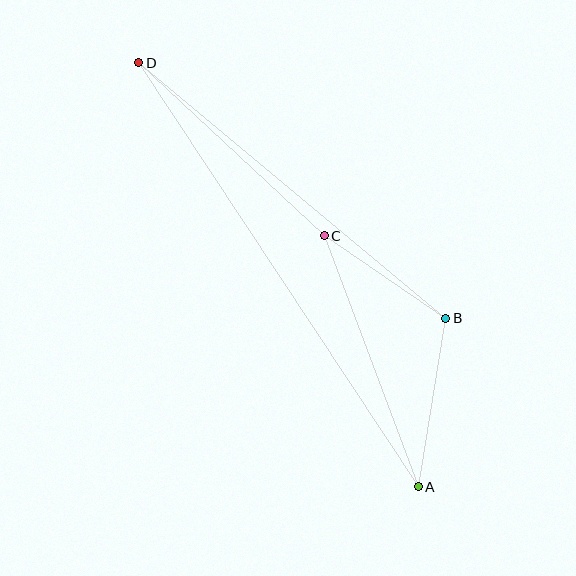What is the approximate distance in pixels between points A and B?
The distance between A and B is approximately 171 pixels.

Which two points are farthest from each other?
Points A and D are farthest from each other.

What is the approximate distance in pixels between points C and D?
The distance between C and D is approximately 254 pixels.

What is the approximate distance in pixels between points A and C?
The distance between A and C is approximately 268 pixels.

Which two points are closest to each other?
Points B and C are closest to each other.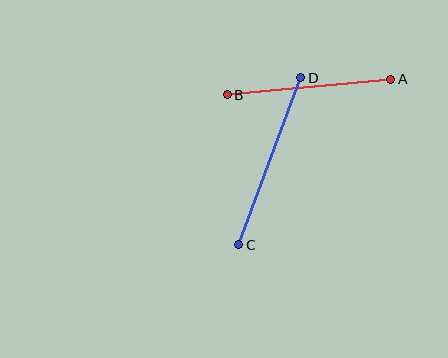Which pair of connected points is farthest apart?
Points C and D are farthest apart.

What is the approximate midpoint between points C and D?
The midpoint is at approximately (270, 161) pixels.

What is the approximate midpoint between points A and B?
The midpoint is at approximately (309, 87) pixels.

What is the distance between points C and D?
The distance is approximately 178 pixels.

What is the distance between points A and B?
The distance is approximately 165 pixels.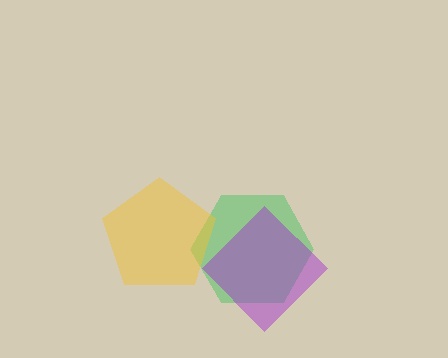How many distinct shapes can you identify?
There are 3 distinct shapes: a green hexagon, a purple diamond, a yellow pentagon.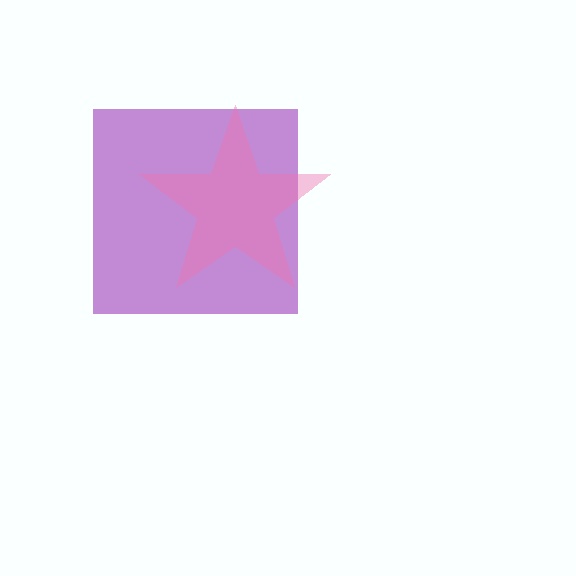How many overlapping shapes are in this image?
There are 2 overlapping shapes in the image.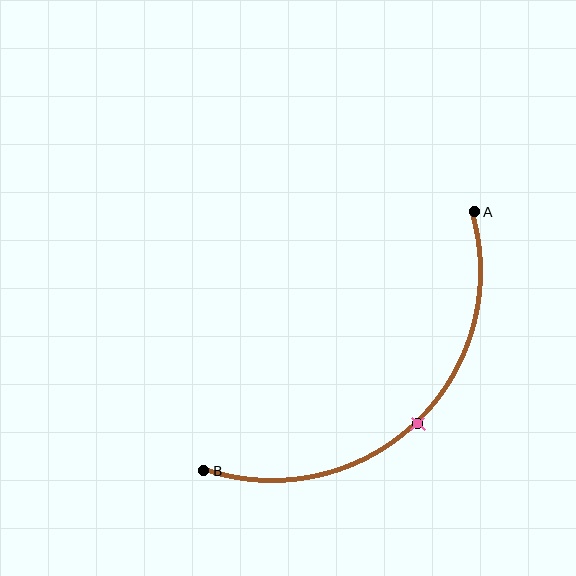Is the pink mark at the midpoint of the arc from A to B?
Yes. The pink mark lies on the arc at equal arc-length from both A and B — it is the arc midpoint.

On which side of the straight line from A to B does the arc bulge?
The arc bulges below and to the right of the straight line connecting A and B.